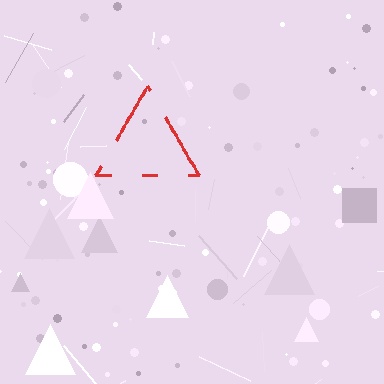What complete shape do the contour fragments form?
The contour fragments form a triangle.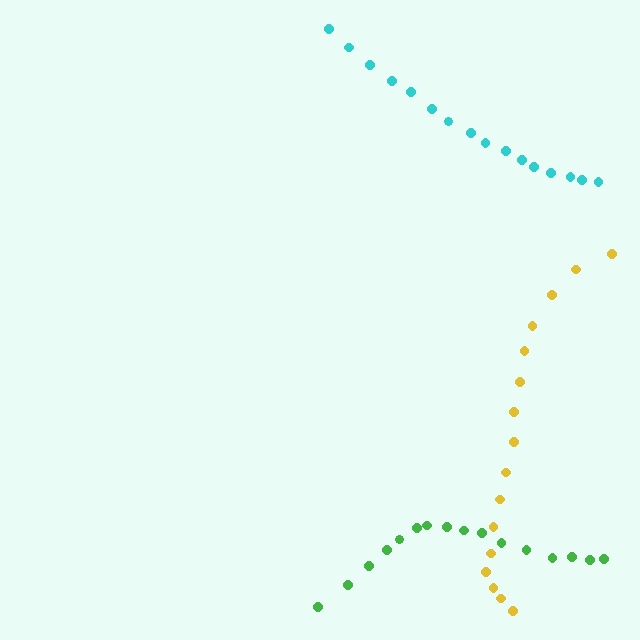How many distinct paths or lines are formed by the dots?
There are 3 distinct paths.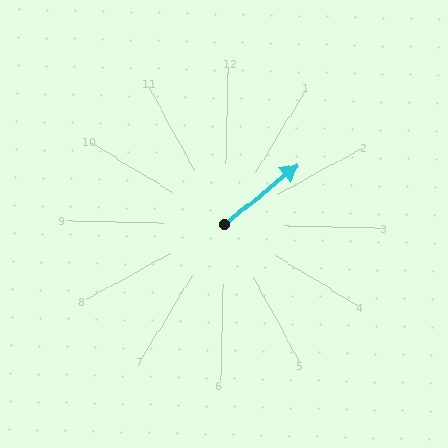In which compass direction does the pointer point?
Northeast.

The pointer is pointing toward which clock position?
Roughly 2 o'clock.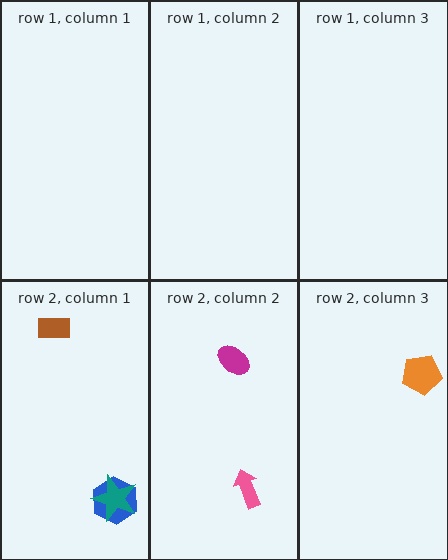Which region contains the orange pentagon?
The row 2, column 3 region.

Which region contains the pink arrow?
The row 2, column 2 region.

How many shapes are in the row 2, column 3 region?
1.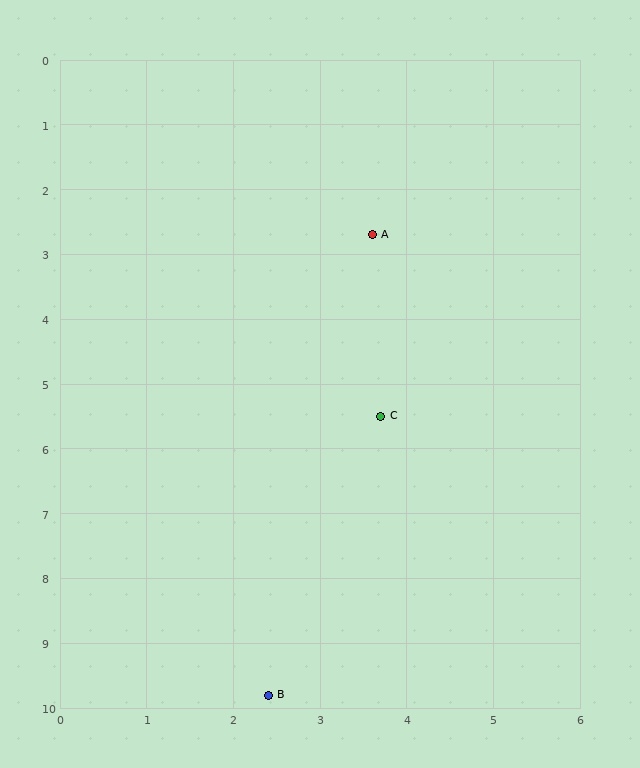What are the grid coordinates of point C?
Point C is at approximately (3.7, 5.5).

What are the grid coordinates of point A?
Point A is at approximately (3.6, 2.7).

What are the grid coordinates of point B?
Point B is at approximately (2.4, 9.8).